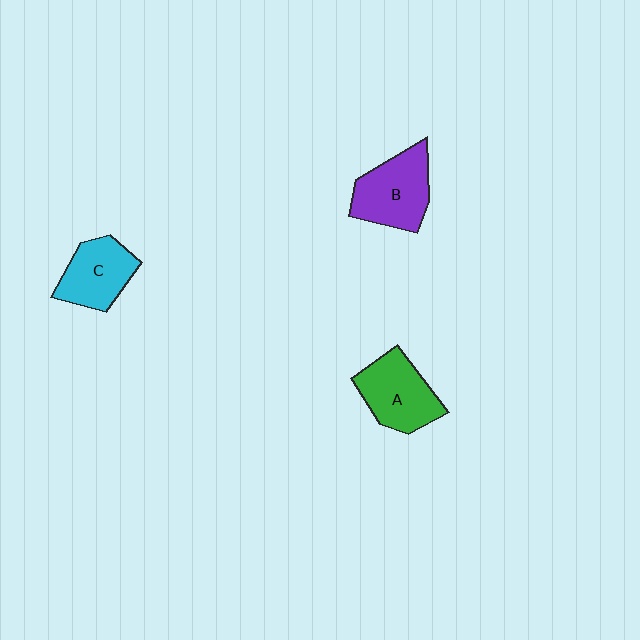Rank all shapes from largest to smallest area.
From largest to smallest: B (purple), A (green), C (cyan).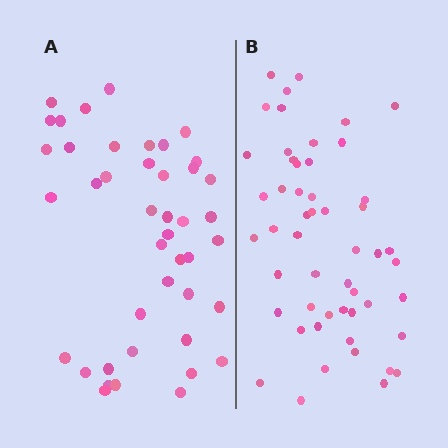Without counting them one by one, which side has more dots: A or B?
Region B (the right region) has more dots.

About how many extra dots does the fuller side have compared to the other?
Region B has roughly 8 or so more dots than region A.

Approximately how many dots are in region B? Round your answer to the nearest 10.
About 50 dots. (The exact count is 52, which rounds to 50.)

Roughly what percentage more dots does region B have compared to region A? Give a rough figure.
About 20% more.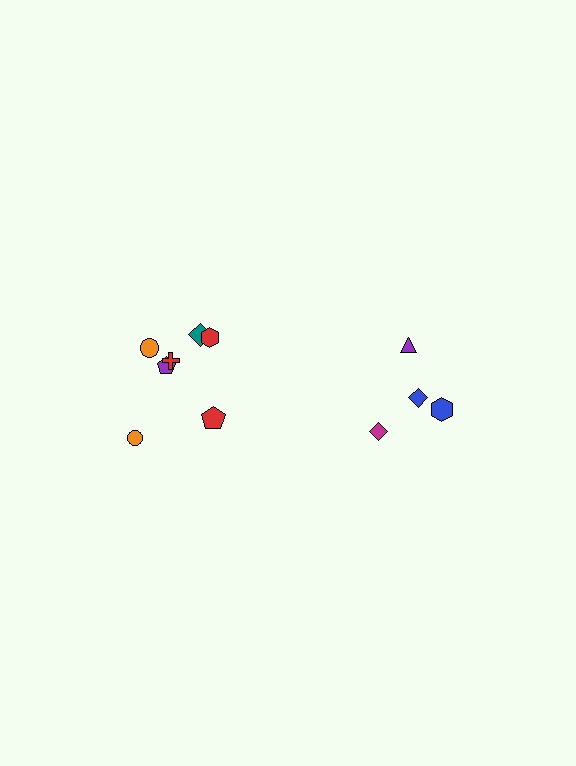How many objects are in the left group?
There are 7 objects.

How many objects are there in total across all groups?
There are 11 objects.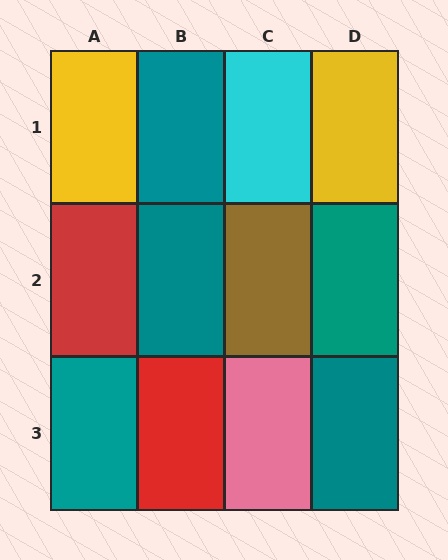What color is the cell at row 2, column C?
Brown.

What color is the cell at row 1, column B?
Teal.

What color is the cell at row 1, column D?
Yellow.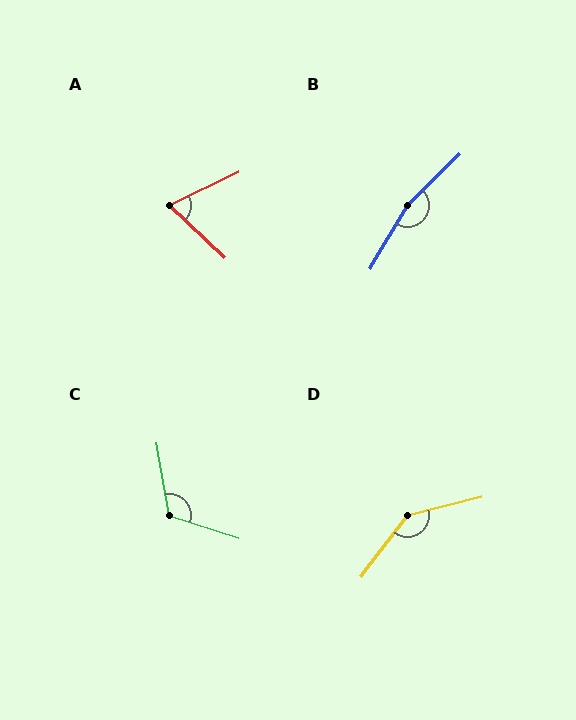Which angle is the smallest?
A, at approximately 69 degrees.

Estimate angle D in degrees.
Approximately 141 degrees.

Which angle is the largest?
B, at approximately 165 degrees.